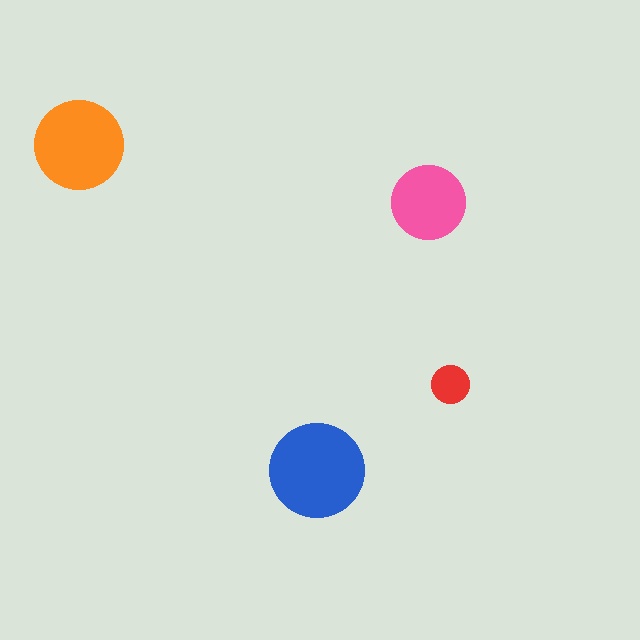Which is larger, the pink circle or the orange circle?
The orange one.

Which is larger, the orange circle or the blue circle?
The blue one.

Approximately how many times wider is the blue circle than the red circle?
About 2.5 times wider.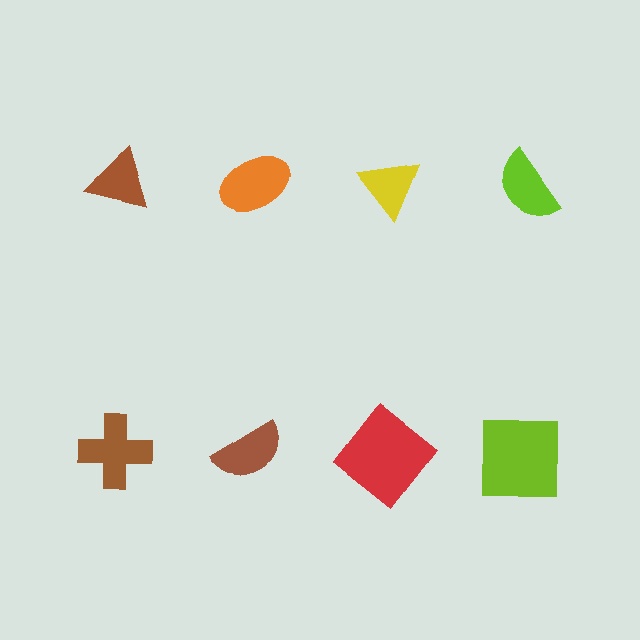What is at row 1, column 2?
An orange ellipse.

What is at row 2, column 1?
A brown cross.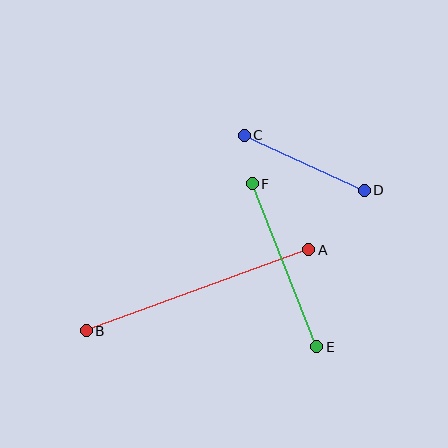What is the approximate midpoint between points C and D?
The midpoint is at approximately (304, 163) pixels.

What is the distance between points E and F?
The distance is approximately 175 pixels.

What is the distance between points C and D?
The distance is approximately 132 pixels.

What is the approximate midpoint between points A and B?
The midpoint is at approximately (197, 290) pixels.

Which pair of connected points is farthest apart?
Points A and B are farthest apart.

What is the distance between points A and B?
The distance is approximately 236 pixels.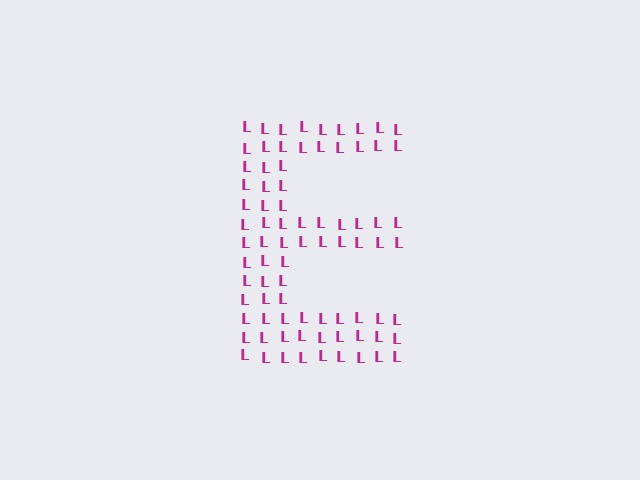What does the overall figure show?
The overall figure shows the letter E.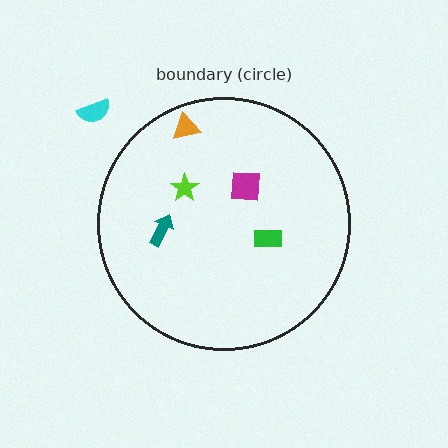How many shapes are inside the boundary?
5 inside, 1 outside.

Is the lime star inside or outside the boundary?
Inside.